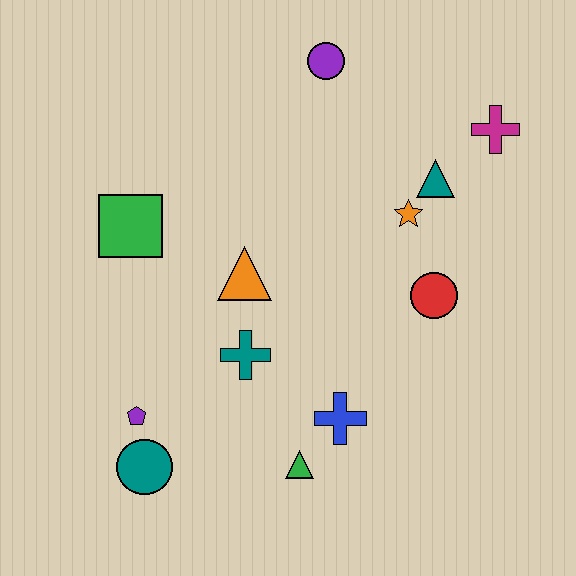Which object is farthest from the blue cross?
The purple circle is farthest from the blue cross.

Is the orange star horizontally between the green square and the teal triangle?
Yes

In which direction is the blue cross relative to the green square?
The blue cross is to the right of the green square.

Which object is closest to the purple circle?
The teal triangle is closest to the purple circle.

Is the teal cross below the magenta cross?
Yes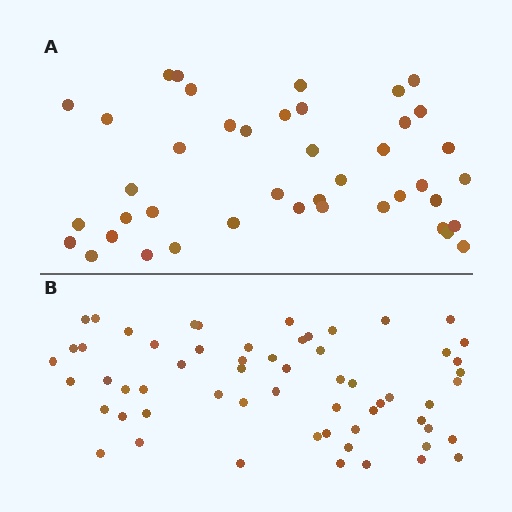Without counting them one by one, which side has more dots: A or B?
Region B (the bottom region) has more dots.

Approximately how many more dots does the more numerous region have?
Region B has approximately 20 more dots than region A.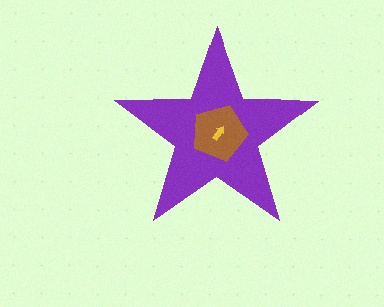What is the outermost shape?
The purple star.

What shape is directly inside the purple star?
The brown pentagon.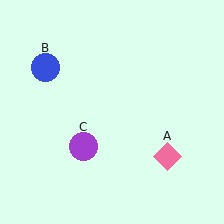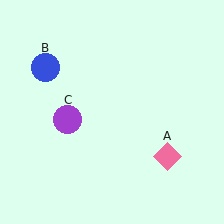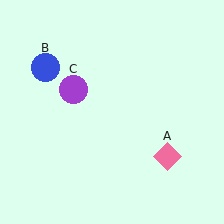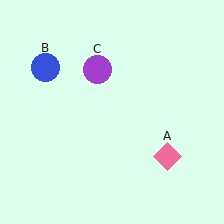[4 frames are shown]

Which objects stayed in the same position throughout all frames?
Pink diamond (object A) and blue circle (object B) remained stationary.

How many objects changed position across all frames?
1 object changed position: purple circle (object C).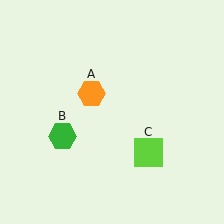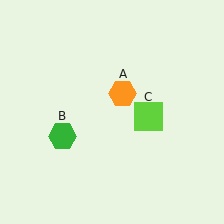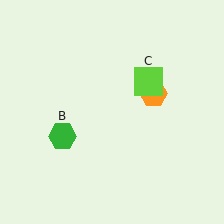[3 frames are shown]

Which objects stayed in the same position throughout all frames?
Green hexagon (object B) remained stationary.